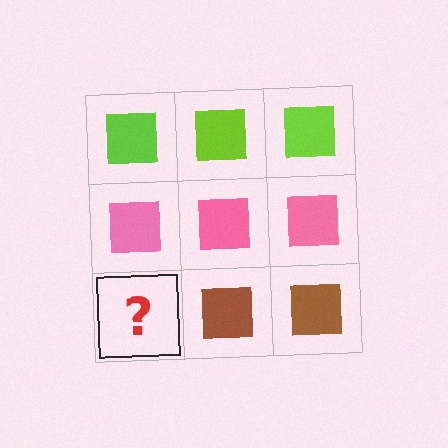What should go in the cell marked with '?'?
The missing cell should contain a brown square.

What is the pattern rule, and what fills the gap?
The rule is that each row has a consistent color. The gap should be filled with a brown square.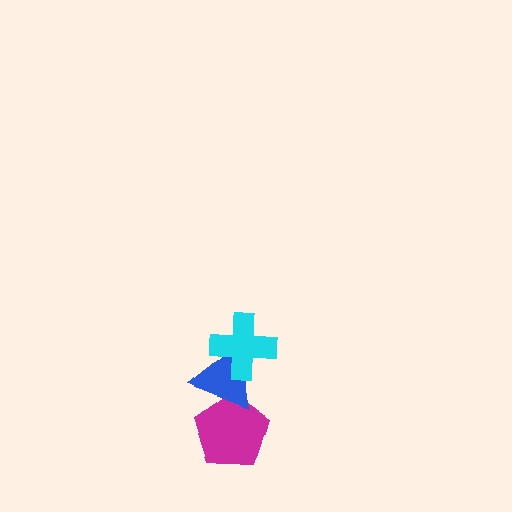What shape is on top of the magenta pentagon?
The blue triangle is on top of the magenta pentagon.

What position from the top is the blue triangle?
The blue triangle is 2nd from the top.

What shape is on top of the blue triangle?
The cyan cross is on top of the blue triangle.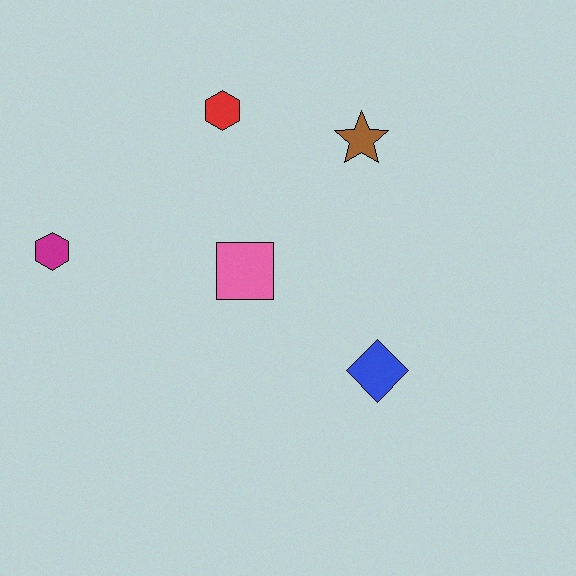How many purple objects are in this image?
There are no purple objects.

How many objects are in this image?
There are 5 objects.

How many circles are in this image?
There are no circles.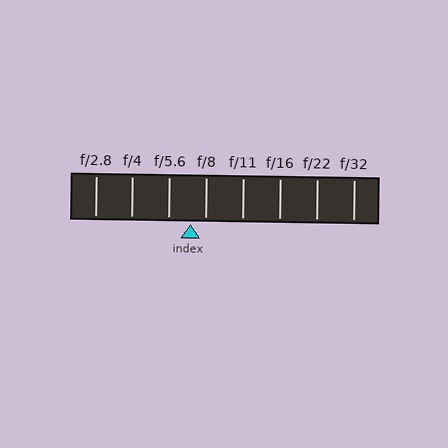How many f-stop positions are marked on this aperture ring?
There are 8 f-stop positions marked.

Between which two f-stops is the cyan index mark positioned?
The index mark is between f/5.6 and f/8.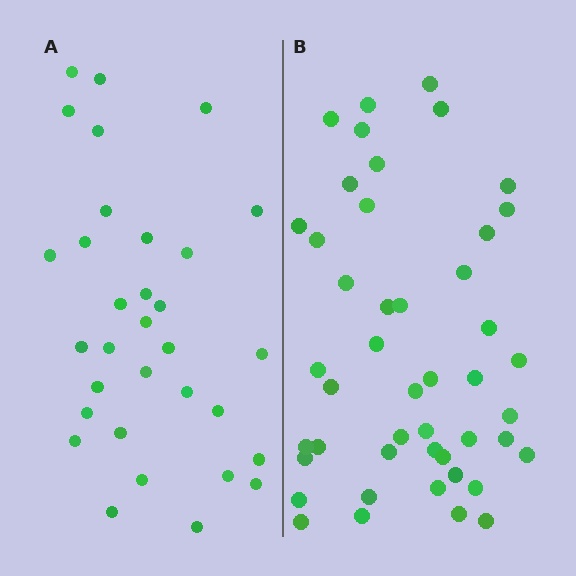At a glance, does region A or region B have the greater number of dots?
Region B (the right region) has more dots.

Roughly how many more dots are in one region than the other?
Region B has approximately 15 more dots than region A.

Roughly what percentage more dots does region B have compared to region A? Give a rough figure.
About 45% more.